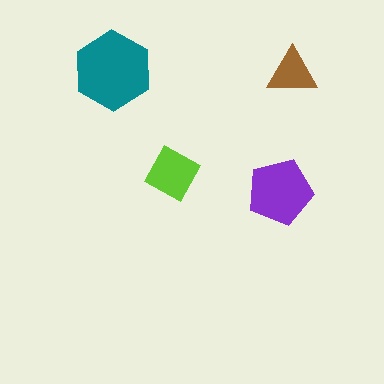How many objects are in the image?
There are 4 objects in the image.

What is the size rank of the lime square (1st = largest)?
3rd.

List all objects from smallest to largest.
The brown triangle, the lime square, the purple pentagon, the teal hexagon.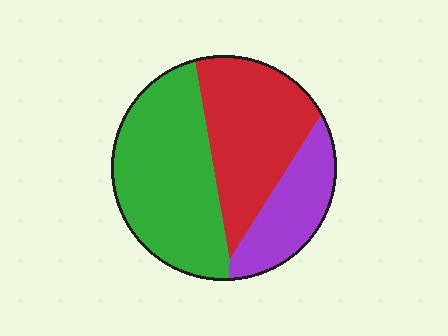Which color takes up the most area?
Green, at roughly 45%.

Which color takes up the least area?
Purple, at roughly 20%.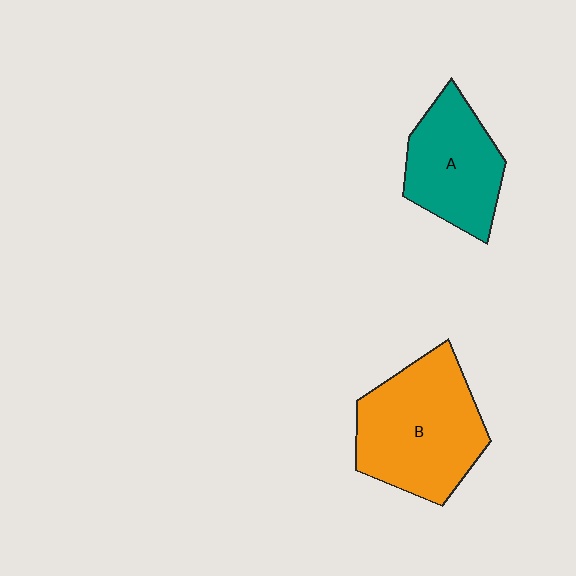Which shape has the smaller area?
Shape A (teal).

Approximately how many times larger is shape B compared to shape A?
Approximately 1.4 times.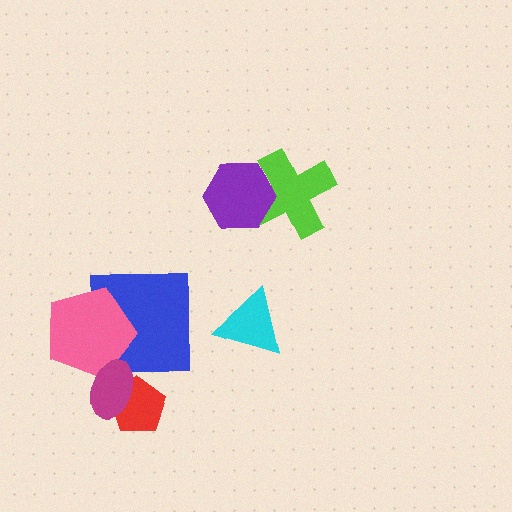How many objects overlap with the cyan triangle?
0 objects overlap with the cyan triangle.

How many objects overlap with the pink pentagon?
2 objects overlap with the pink pentagon.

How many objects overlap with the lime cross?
1 object overlaps with the lime cross.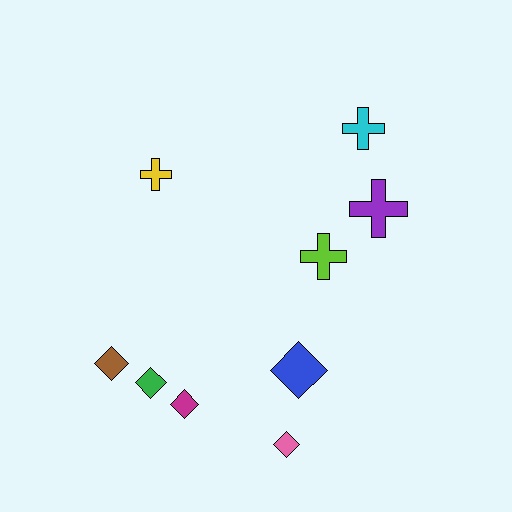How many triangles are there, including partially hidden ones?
There are no triangles.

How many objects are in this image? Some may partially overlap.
There are 9 objects.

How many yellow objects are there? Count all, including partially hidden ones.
There is 1 yellow object.